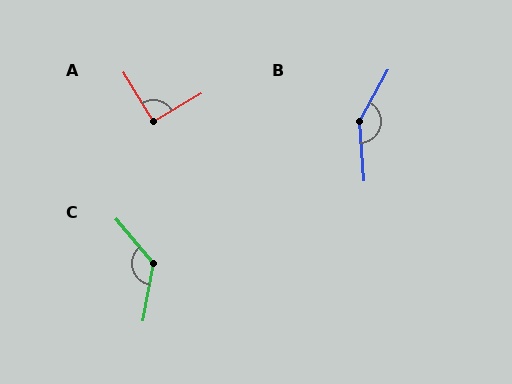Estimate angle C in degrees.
Approximately 129 degrees.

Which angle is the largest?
B, at approximately 146 degrees.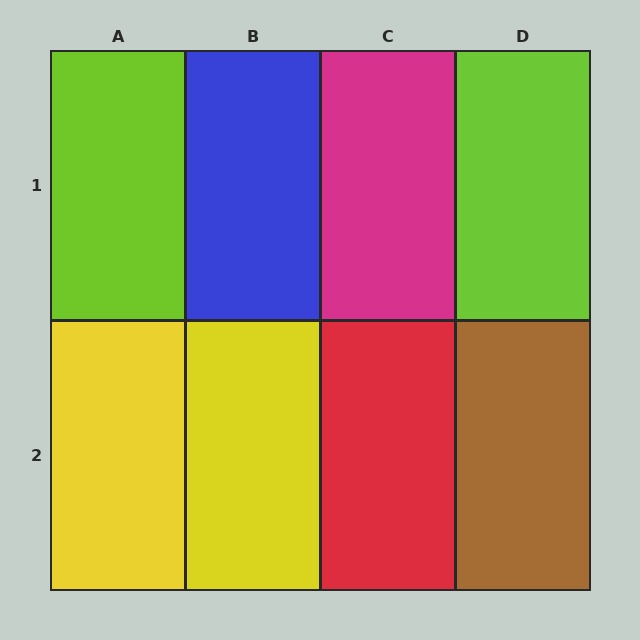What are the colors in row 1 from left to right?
Lime, blue, magenta, lime.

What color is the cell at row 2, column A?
Yellow.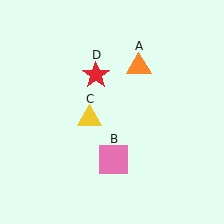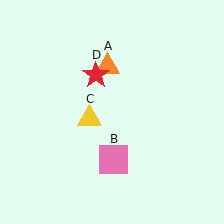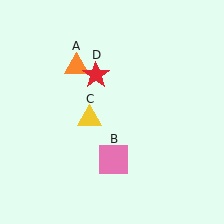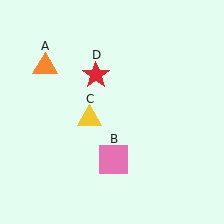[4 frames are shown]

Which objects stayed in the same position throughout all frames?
Pink square (object B) and yellow triangle (object C) and red star (object D) remained stationary.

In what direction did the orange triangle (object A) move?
The orange triangle (object A) moved left.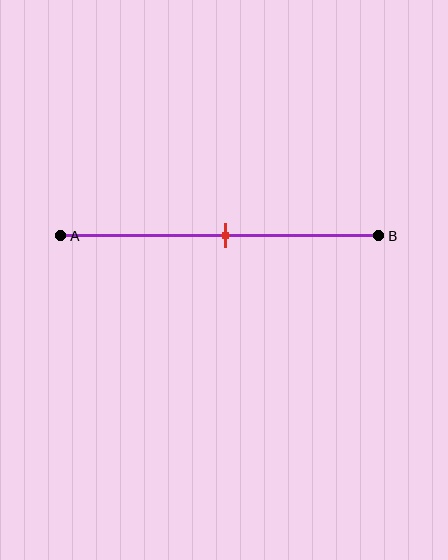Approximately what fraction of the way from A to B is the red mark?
The red mark is approximately 50% of the way from A to B.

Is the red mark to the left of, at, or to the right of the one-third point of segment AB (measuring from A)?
The red mark is to the right of the one-third point of segment AB.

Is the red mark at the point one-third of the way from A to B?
No, the mark is at about 50% from A, not at the 33% one-third point.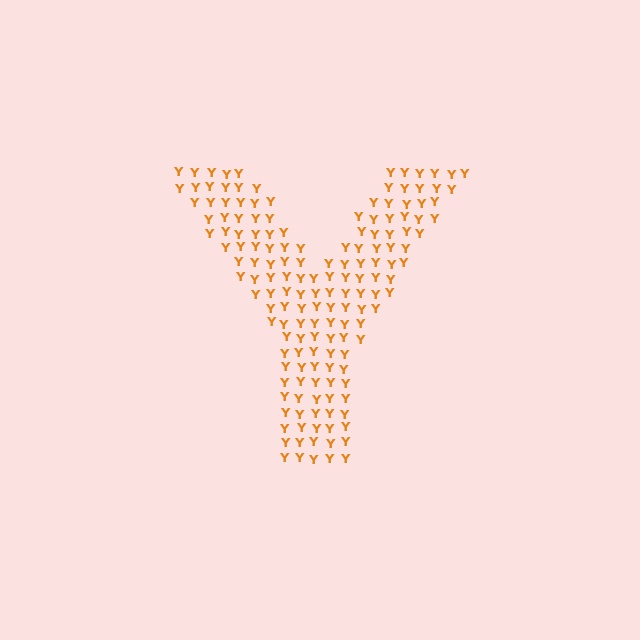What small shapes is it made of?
It is made of small letter Y's.